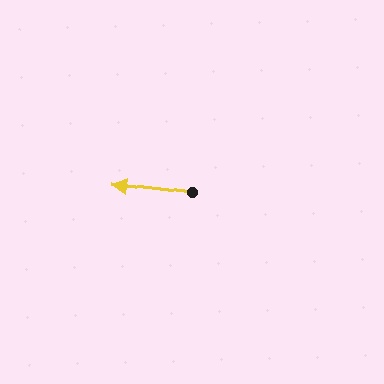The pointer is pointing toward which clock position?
Roughly 9 o'clock.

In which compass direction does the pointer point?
West.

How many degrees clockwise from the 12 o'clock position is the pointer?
Approximately 277 degrees.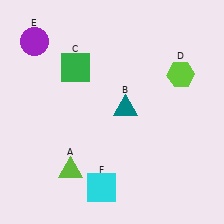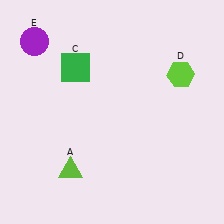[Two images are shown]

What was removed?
The cyan square (F), the teal triangle (B) were removed in Image 2.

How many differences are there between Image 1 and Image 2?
There are 2 differences between the two images.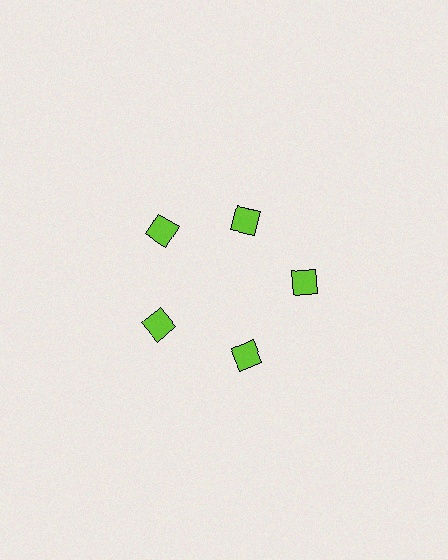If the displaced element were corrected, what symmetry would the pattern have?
It would have 5-fold rotational symmetry — the pattern would map onto itself every 72 degrees.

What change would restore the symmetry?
The symmetry would be restored by moving it outward, back onto the ring so that all 5 squares sit at equal angles and equal distance from the center.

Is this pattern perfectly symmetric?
No. The 5 lime squares are arranged in a ring, but one element near the 1 o'clock position is pulled inward toward the center, breaking the 5-fold rotational symmetry.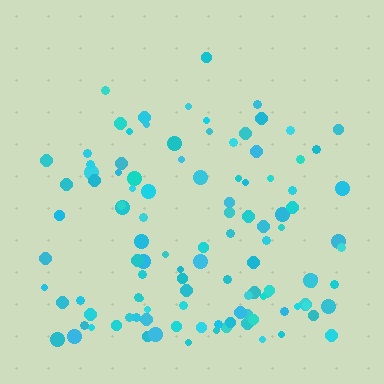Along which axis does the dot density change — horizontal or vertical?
Vertical.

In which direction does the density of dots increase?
From top to bottom, with the bottom side densest.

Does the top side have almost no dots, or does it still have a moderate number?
Still a moderate number, just noticeably fewer than the bottom.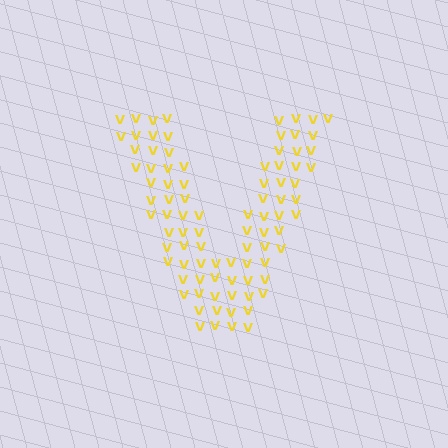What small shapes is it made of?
It is made of small letter V's.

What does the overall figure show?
The overall figure shows the letter V.